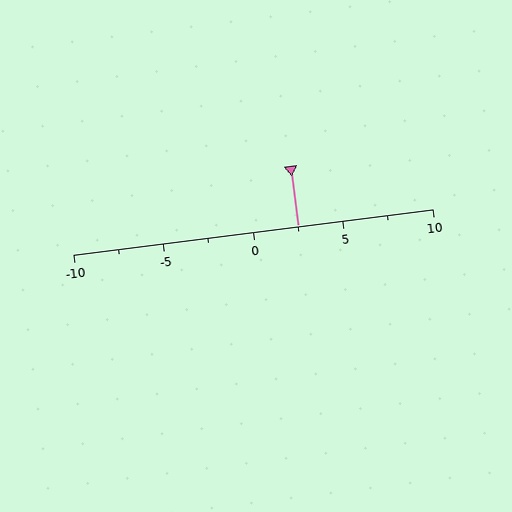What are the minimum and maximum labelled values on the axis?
The axis runs from -10 to 10.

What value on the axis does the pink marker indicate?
The marker indicates approximately 2.5.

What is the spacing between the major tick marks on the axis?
The major ticks are spaced 5 apart.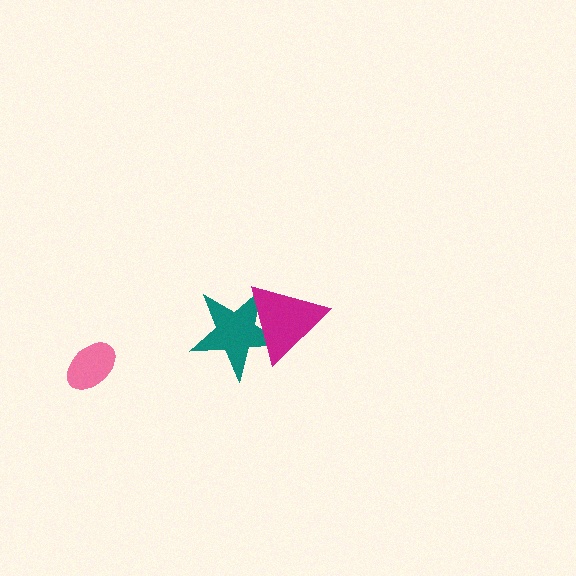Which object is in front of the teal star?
The magenta triangle is in front of the teal star.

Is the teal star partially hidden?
Yes, it is partially covered by another shape.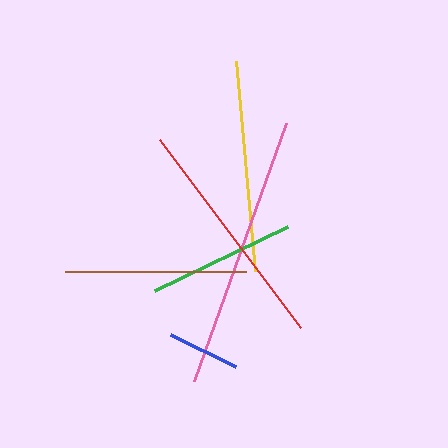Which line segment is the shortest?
The blue line is the shortest at approximately 72 pixels.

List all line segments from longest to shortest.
From longest to shortest: pink, red, yellow, brown, green, blue.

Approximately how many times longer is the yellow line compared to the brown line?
The yellow line is approximately 1.2 times the length of the brown line.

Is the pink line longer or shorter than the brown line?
The pink line is longer than the brown line.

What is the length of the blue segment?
The blue segment is approximately 72 pixels long.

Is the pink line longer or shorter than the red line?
The pink line is longer than the red line.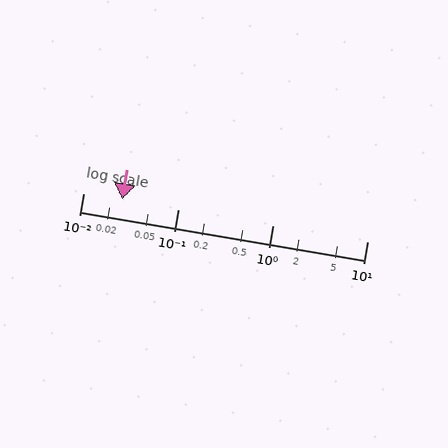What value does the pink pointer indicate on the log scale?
The pointer indicates approximately 0.026.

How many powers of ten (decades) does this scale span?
The scale spans 3 decades, from 0.01 to 10.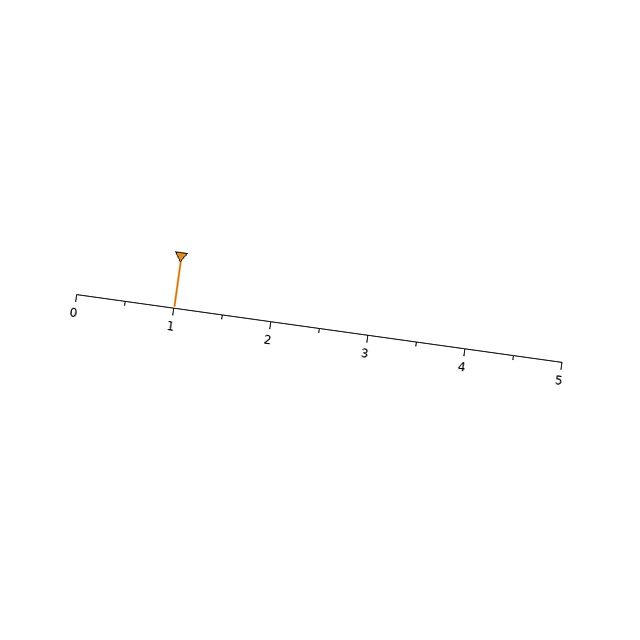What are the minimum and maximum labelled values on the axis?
The axis runs from 0 to 5.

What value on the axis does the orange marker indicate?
The marker indicates approximately 1.